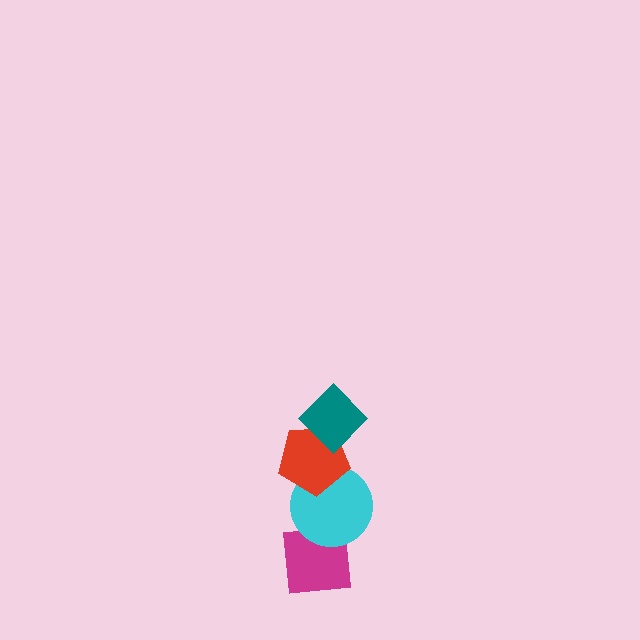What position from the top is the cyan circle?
The cyan circle is 3rd from the top.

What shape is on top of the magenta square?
The cyan circle is on top of the magenta square.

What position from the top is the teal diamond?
The teal diamond is 1st from the top.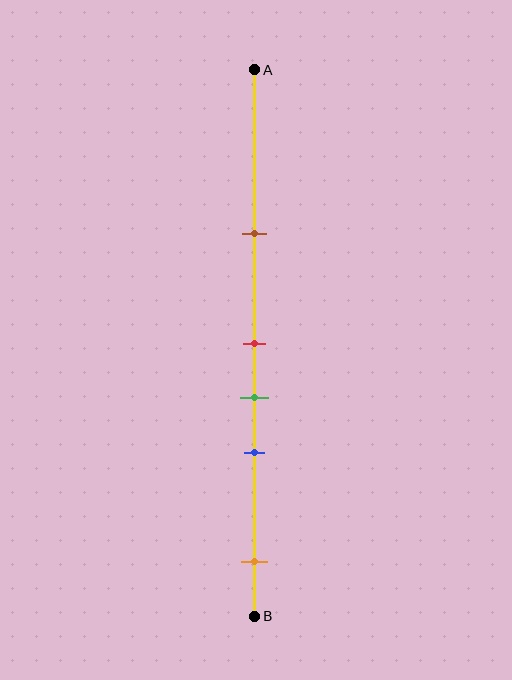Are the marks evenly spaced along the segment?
No, the marks are not evenly spaced.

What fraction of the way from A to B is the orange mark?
The orange mark is approximately 90% (0.9) of the way from A to B.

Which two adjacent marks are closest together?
The red and green marks are the closest adjacent pair.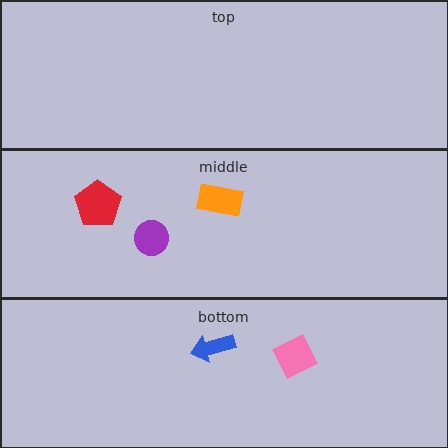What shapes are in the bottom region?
The pink square, the blue arrow.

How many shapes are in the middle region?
3.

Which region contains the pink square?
The bottom region.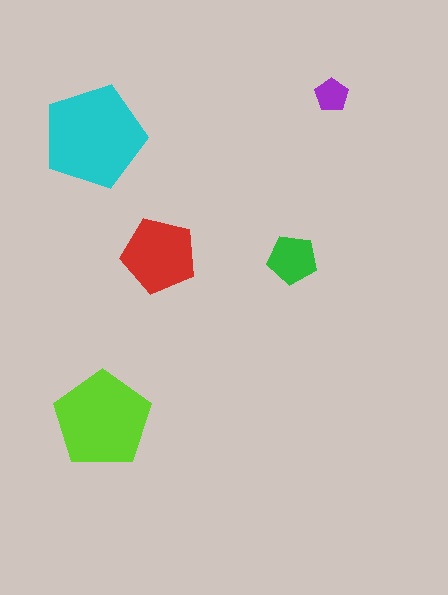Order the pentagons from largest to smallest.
the cyan one, the lime one, the red one, the green one, the purple one.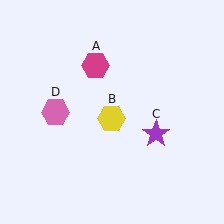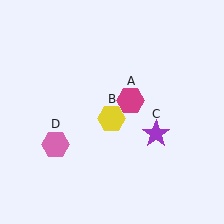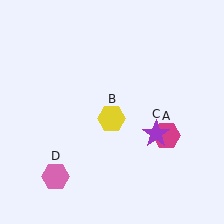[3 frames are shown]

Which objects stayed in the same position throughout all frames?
Yellow hexagon (object B) and purple star (object C) remained stationary.